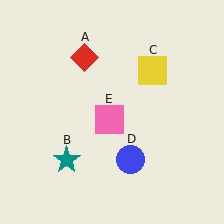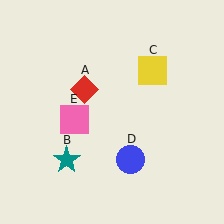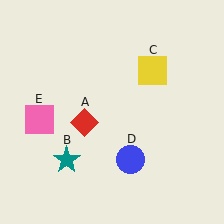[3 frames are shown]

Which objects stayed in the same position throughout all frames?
Teal star (object B) and yellow square (object C) and blue circle (object D) remained stationary.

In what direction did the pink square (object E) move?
The pink square (object E) moved left.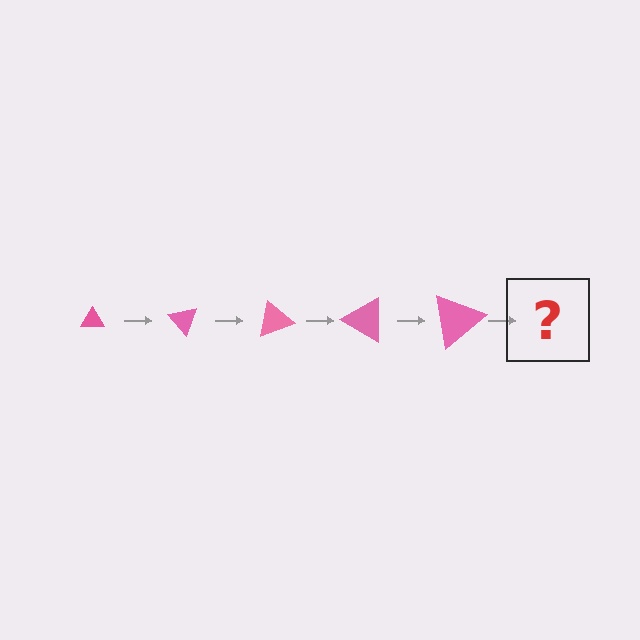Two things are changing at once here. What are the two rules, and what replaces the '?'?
The two rules are that the triangle grows larger each step and it rotates 50 degrees each step. The '?' should be a triangle, larger than the previous one and rotated 250 degrees from the start.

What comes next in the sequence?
The next element should be a triangle, larger than the previous one and rotated 250 degrees from the start.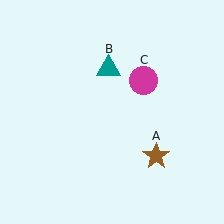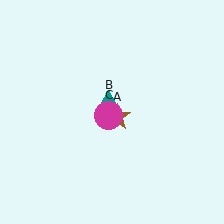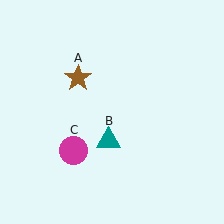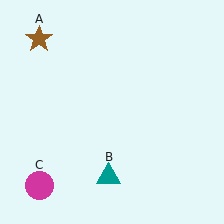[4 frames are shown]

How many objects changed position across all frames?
3 objects changed position: brown star (object A), teal triangle (object B), magenta circle (object C).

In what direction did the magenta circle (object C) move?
The magenta circle (object C) moved down and to the left.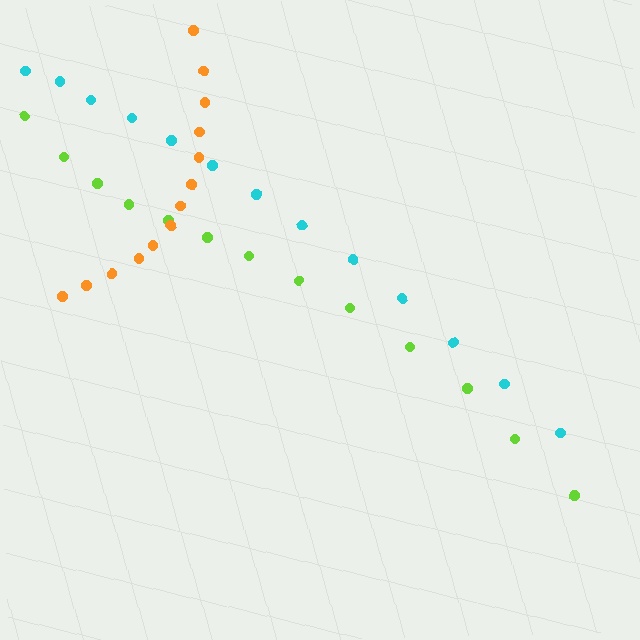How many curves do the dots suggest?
There are 3 distinct paths.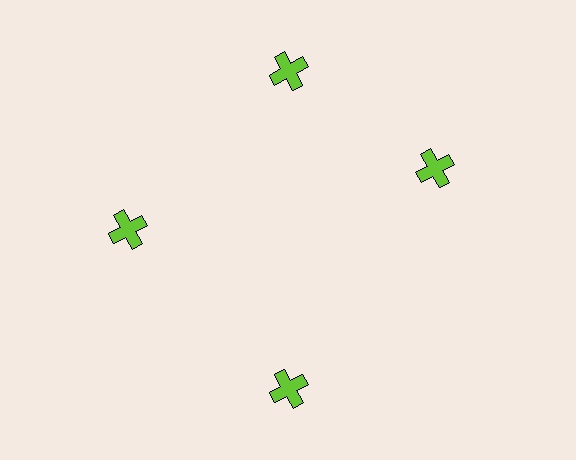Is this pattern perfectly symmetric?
No. The 4 lime crosses are arranged in a ring, but one element near the 3 o'clock position is rotated out of alignment along the ring, breaking the 4-fold rotational symmetry.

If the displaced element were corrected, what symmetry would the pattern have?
It would have 4-fold rotational symmetry — the pattern would map onto itself every 90 degrees.